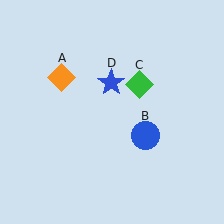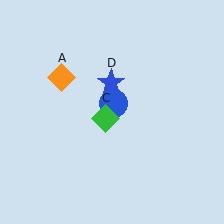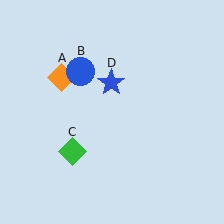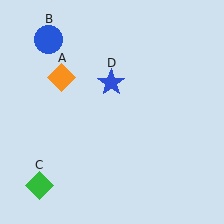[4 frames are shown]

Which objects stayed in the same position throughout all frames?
Orange diamond (object A) and blue star (object D) remained stationary.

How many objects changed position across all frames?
2 objects changed position: blue circle (object B), green diamond (object C).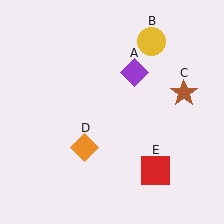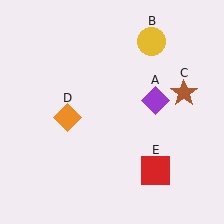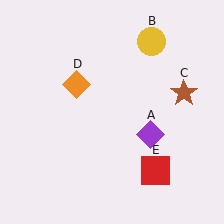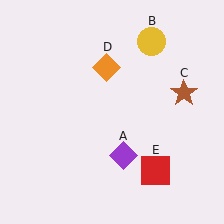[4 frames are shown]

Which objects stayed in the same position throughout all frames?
Yellow circle (object B) and brown star (object C) and red square (object E) remained stationary.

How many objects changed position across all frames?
2 objects changed position: purple diamond (object A), orange diamond (object D).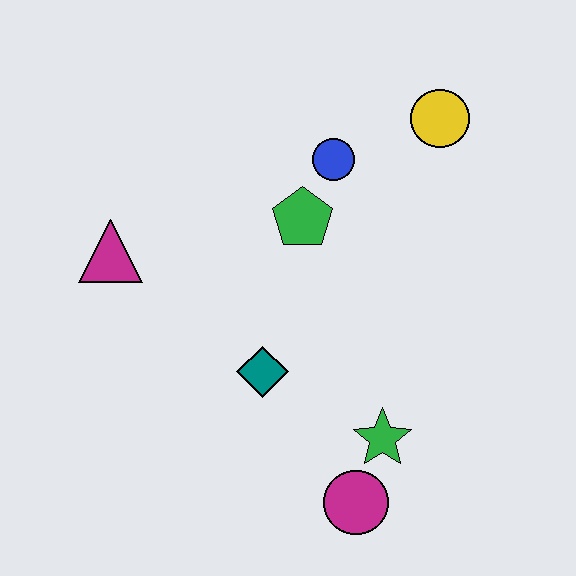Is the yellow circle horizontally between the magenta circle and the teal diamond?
No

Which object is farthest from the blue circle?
The magenta circle is farthest from the blue circle.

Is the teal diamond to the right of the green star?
No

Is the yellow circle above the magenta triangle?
Yes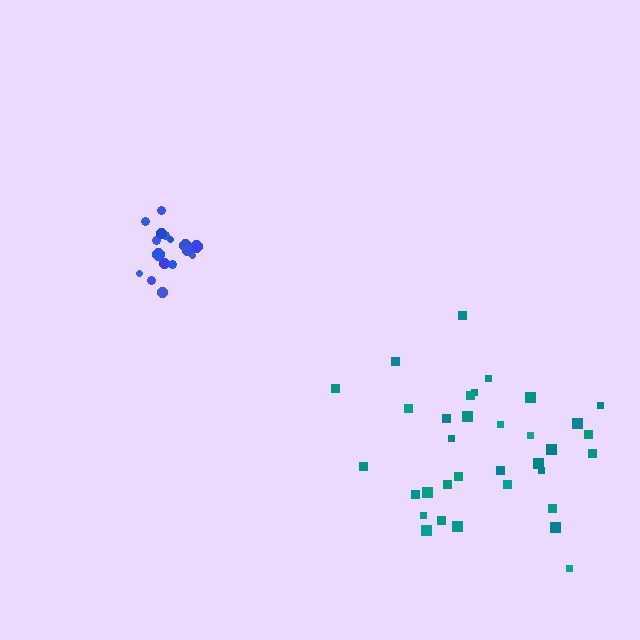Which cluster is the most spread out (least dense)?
Teal.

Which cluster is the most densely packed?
Blue.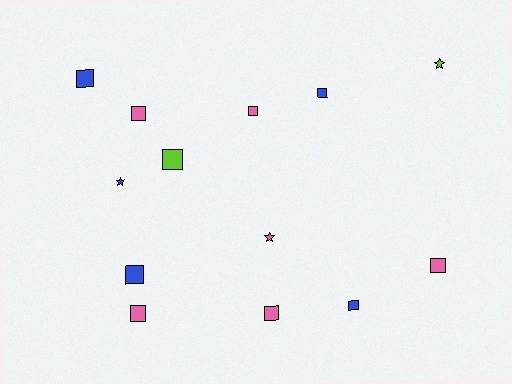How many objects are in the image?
There are 13 objects.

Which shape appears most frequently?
Square, with 10 objects.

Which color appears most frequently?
Pink, with 6 objects.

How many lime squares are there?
There is 1 lime square.